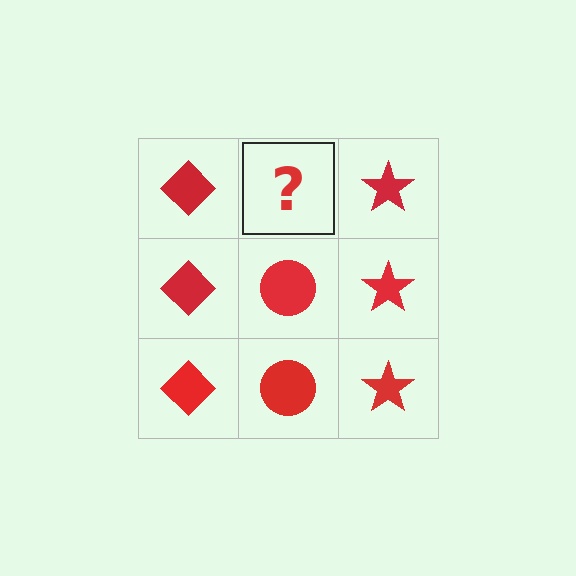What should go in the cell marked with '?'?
The missing cell should contain a red circle.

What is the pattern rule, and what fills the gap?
The rule is that each column has a consistent shape. The gap should be filled with a red circle.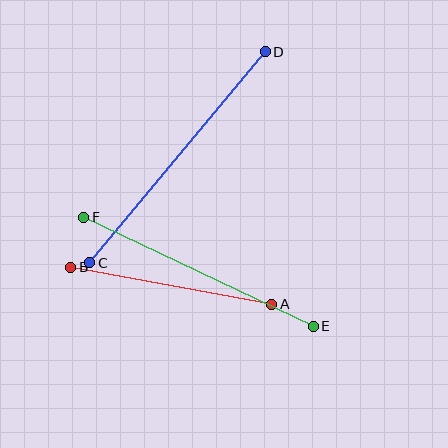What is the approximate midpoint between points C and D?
The midpoint is at approximately (178, 157) pixels.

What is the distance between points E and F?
The distance is approximately 254 pixels.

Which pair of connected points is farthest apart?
Points C and D are farthest apart.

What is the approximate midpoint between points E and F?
The midpoint is at approximately (199, 272) pixels.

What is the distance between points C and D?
The distance is approximately 274 pixels.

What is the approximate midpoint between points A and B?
The midpoint is at approximately (171, 286) pixels.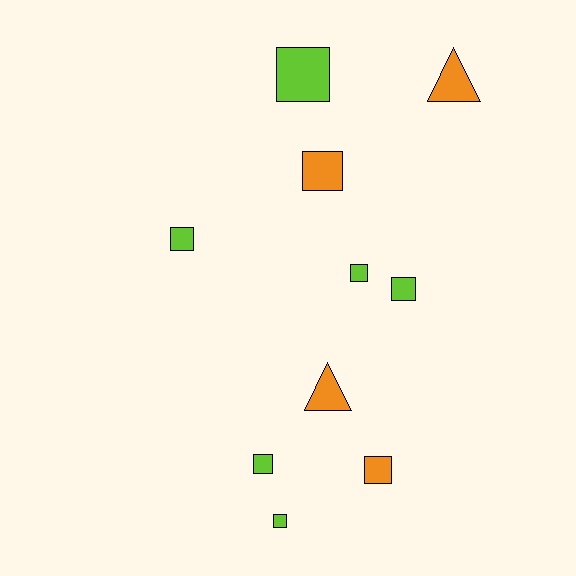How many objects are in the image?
There are 10 objects.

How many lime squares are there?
There are 6 lime squares.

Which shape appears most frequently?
Square, with 8 objects.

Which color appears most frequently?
Lime, with 6 objects.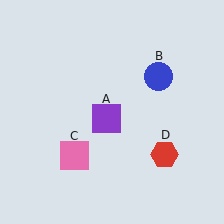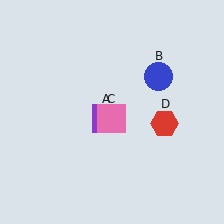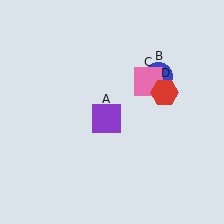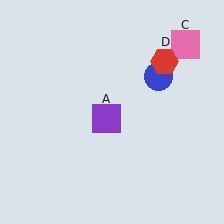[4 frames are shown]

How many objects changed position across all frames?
2 objects changed position: pink square (object C), red hexagon (object D).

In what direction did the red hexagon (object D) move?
The red hexagon (object D) moved up.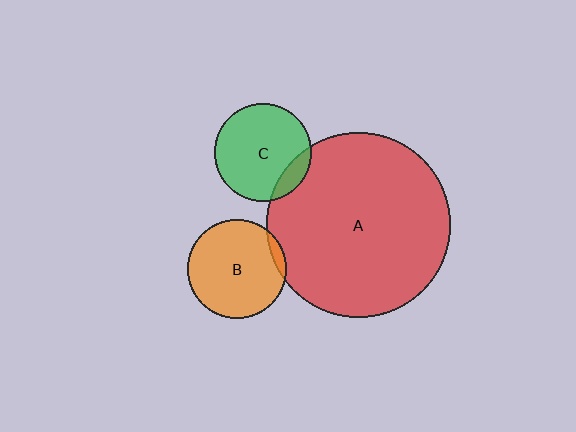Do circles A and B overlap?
Yes.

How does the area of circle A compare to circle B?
Approximately 3.4 times.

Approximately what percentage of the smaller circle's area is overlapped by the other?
Approximately 5%.